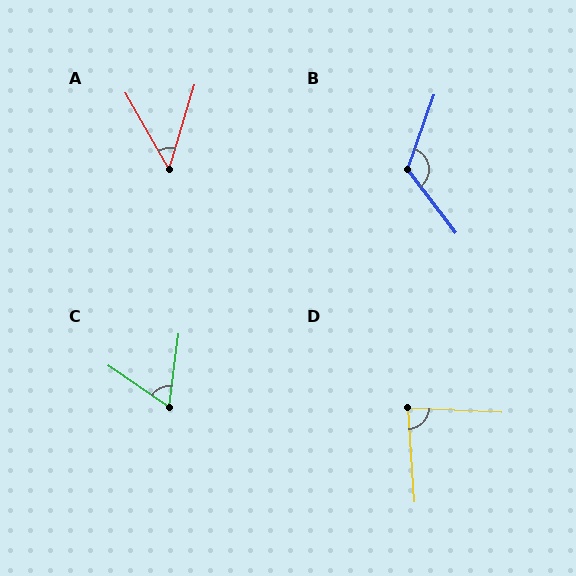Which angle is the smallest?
A, at approximately 47 degrees.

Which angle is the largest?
B, at approximately 123 degrees.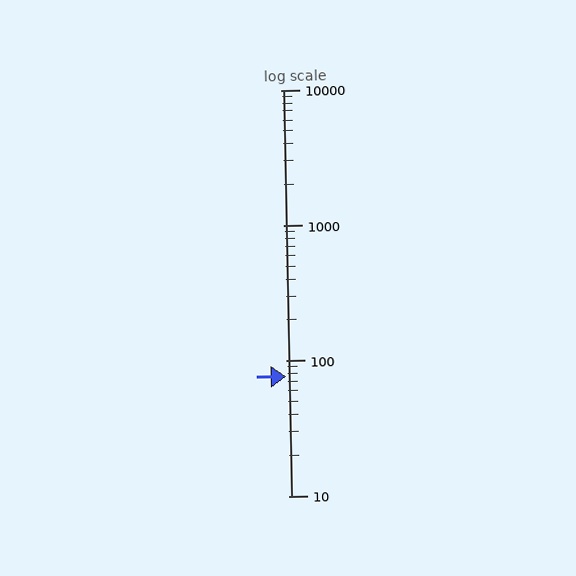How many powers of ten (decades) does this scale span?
The scale spans 3 decades, from 10 to 10000.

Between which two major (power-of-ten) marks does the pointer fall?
The pointer is between 10 and 100.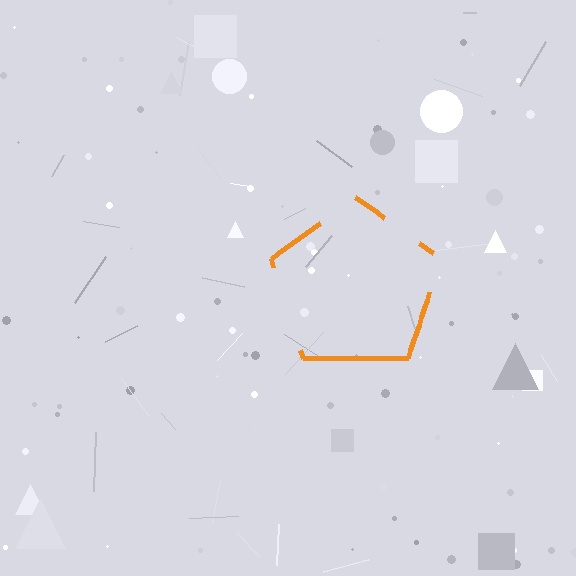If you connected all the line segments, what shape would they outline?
They would outline a pentagon.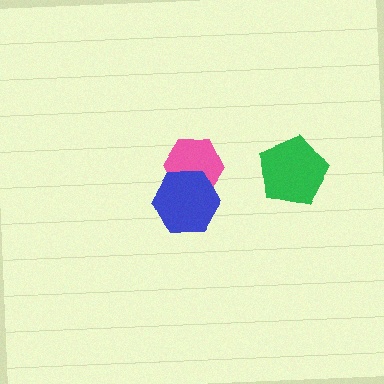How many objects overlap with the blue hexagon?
1 object overlaps with the blue hexagon.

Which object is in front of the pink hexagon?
The blue hexagon is in front of the pink hexagon.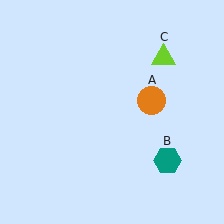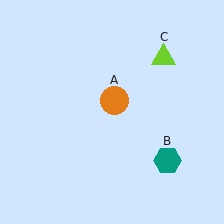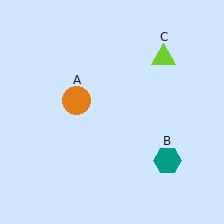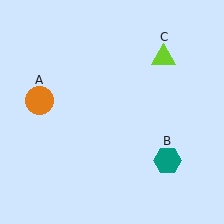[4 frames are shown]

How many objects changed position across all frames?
1 object changed position: orange circle (object A).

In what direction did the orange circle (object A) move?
The orange circle (object A) moved left.